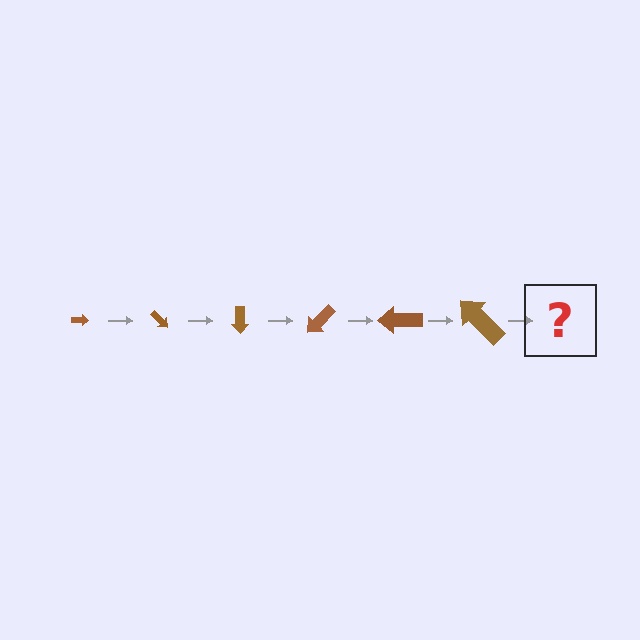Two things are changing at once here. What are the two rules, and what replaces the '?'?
The two rules are that the arrow grows larger each step and it rotates 45 degrees each step. The '?' should be an arrow, larger than the previous one and rotated 270 degrees from the start.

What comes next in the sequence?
The next element should be an arrow, larger than the previous one and rotated 270 degrees from the start.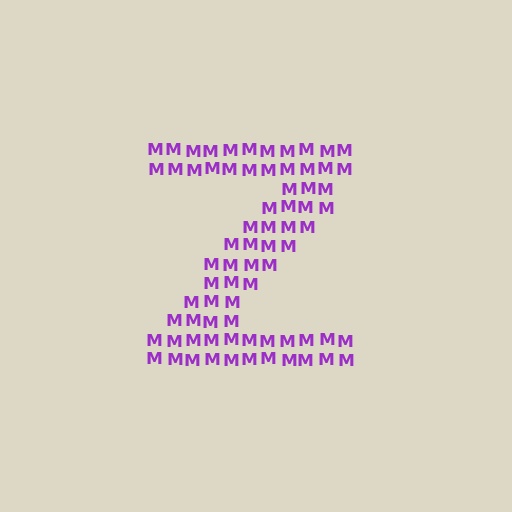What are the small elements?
The small elements are letter M's.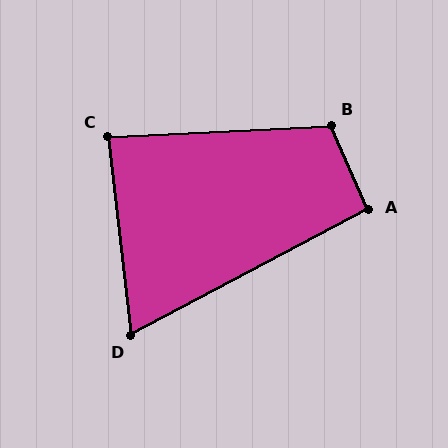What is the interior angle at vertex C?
Approximately 86 degrees (approximately right).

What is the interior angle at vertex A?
Approximately 94 degrees (approximately right).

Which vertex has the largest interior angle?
B, at approximately 111 degrees.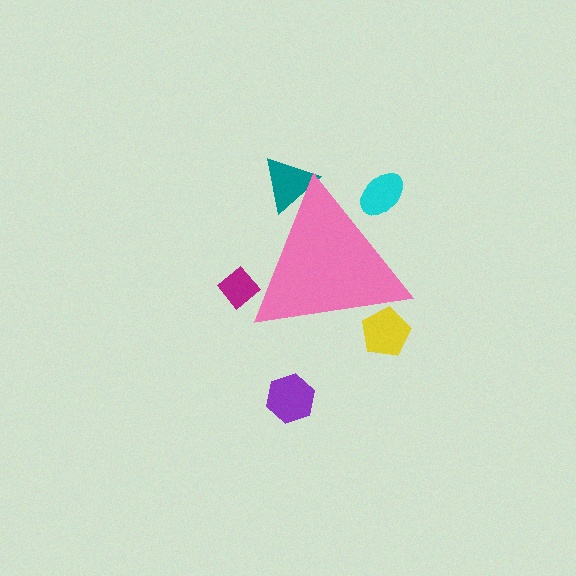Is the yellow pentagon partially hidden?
Yes, the yellow pentagon is partially hidden behind the pink triangle.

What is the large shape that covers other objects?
A pink triangle.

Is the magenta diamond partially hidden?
Yes, the magenta diamond is partially hidden behind the pink triangle.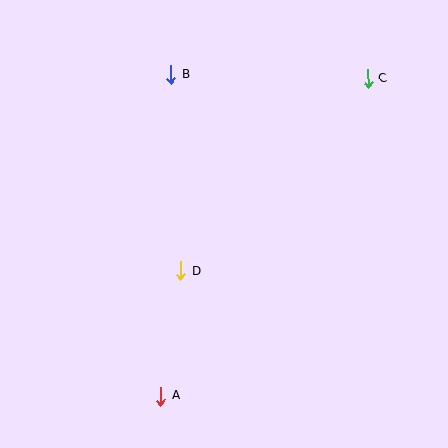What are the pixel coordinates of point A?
Point A is at (161, 396).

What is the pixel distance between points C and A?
The distance between C and A is 379 pixels.